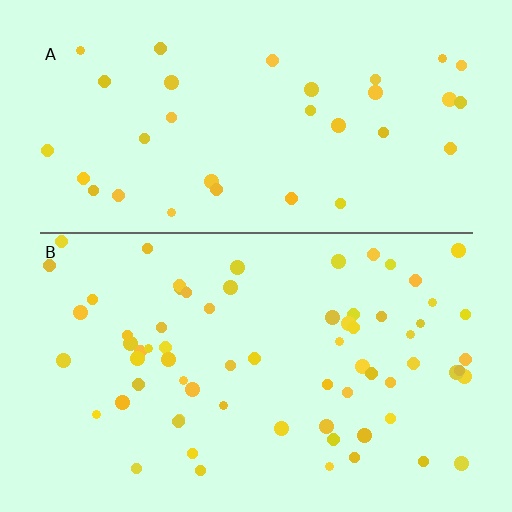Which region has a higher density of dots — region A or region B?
B (the bottom).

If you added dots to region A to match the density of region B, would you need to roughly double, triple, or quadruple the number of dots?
Approximately double.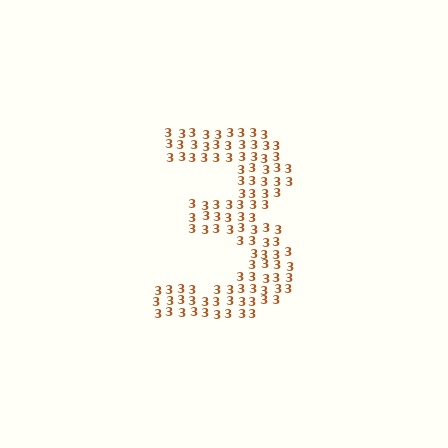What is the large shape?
The large shape is the digit 3.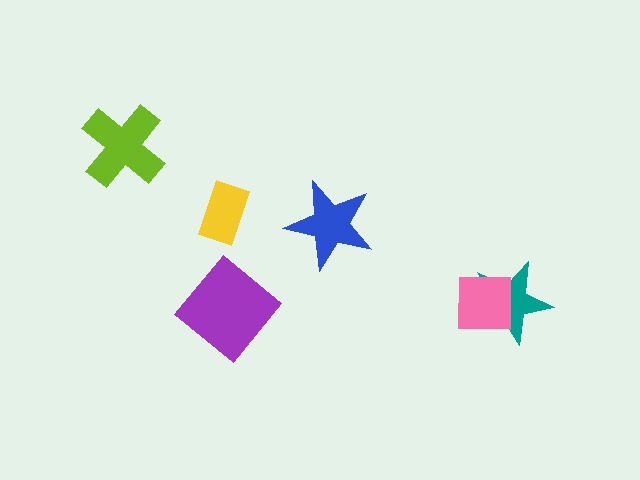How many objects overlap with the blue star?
0 objects overlap with the blue star.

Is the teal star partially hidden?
Yes, it is partially covered by another shape.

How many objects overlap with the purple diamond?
0 objects overlap with the purple diamond.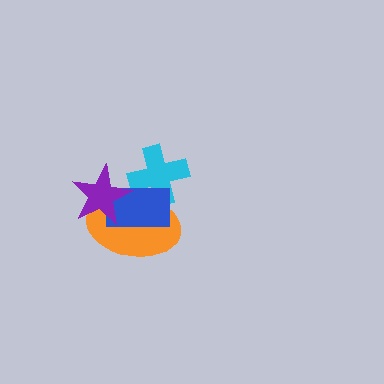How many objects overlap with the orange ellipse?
3 objects overlap with the orange ellipse.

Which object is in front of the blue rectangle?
The purple star is in front of the blue rectangle.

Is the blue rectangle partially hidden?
Yes, it is partially covered by another shape.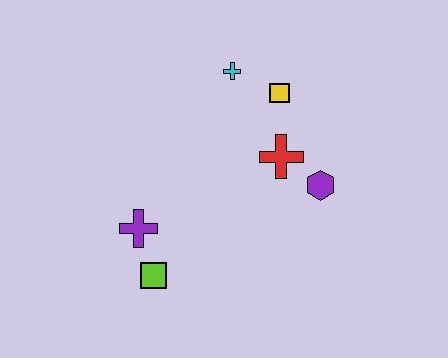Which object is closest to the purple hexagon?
The red cross is closest to the purple hexagon.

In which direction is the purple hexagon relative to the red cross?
The purple hexagon is to the right of the red cross.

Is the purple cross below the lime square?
No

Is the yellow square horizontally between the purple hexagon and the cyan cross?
Yes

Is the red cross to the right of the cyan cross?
Yes